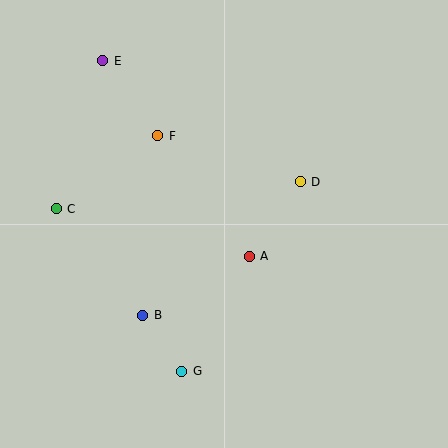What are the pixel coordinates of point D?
Point D is at (300, 182).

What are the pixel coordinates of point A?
Point A is at (249, 256).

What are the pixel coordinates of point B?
Point B is at (142, 315).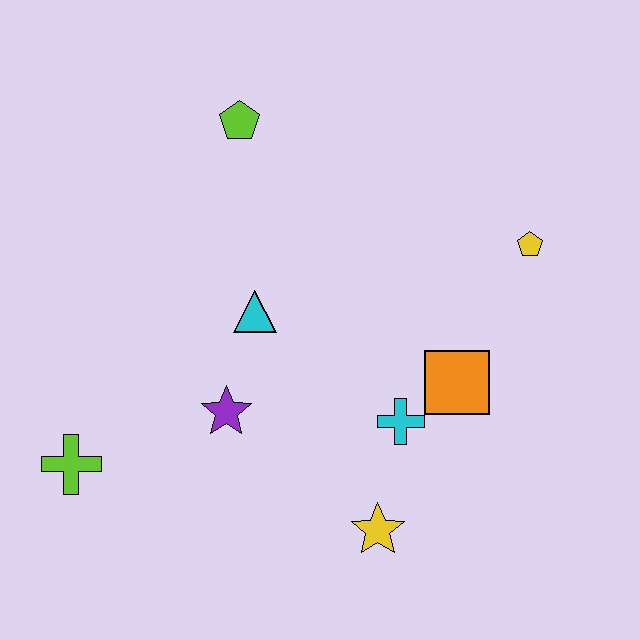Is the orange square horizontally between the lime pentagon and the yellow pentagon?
Yes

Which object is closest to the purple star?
The cyan triangle is closest to the purple star.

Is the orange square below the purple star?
No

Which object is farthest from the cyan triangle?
The yellow pentagon is farthest from the cyan triangle.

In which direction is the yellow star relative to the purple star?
The yellow star is to the right of the purple star.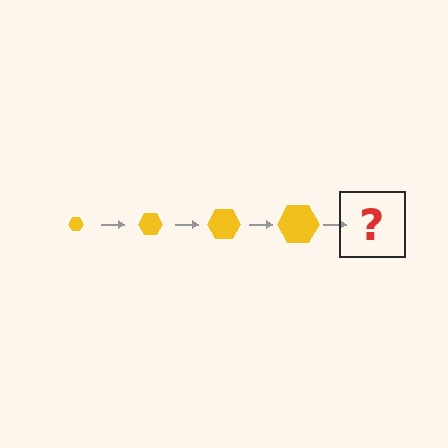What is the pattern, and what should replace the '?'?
The pattern is that the hexagon gets progressively larger each step. The '?' should be a yellow hexagon, larger than the previous one.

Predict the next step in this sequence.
The next step is a yellow hexagon, larger than the previous one.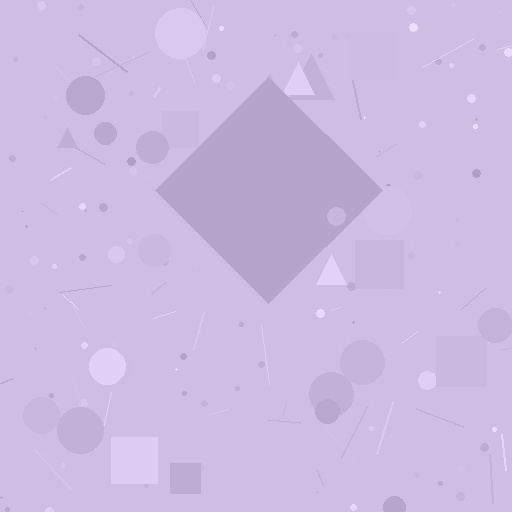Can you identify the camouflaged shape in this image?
The camouflaged shape is a diamond.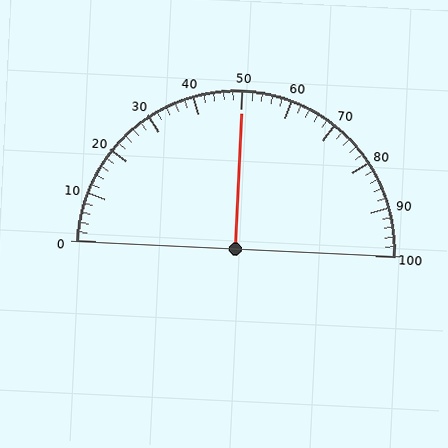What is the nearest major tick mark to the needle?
The nearest major tick mark is 50.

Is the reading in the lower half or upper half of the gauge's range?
The reading is in the upper half of the range (0 to 100).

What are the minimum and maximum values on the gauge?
The gauge ranges from 0 to 100.